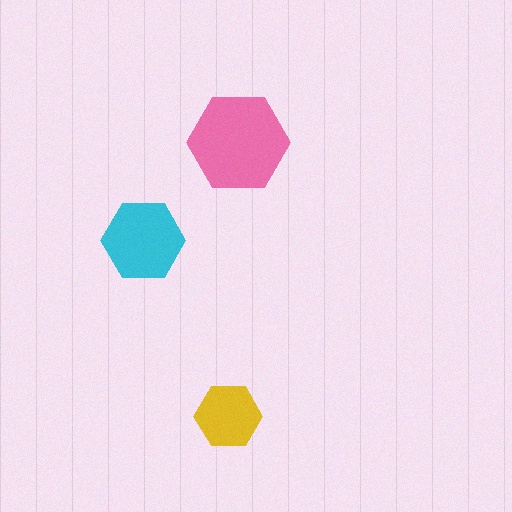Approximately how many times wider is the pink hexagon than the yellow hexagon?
About 1.5 times wider.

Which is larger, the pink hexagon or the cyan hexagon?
The pink one.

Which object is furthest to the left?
The cyan hexagon is leftmost.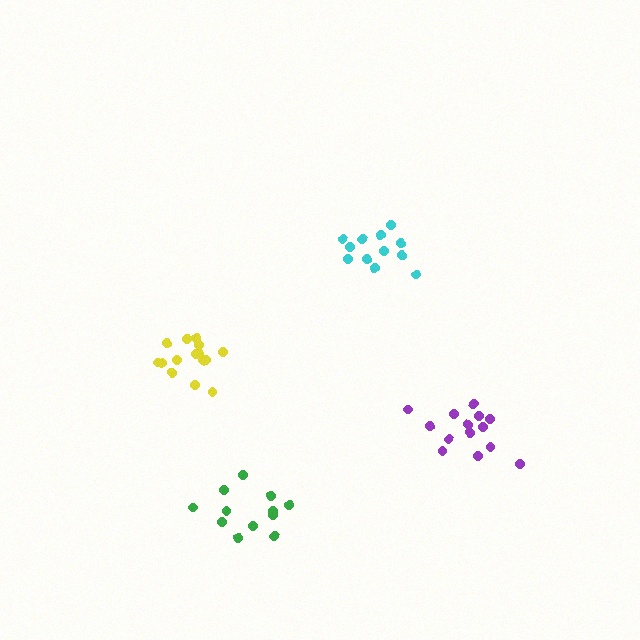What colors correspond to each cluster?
The clusters are colored: cyan, green, yellow, purple.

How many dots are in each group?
Group 1: 12 dots, Group 2: 12 dots, Group 3: 15 dots, Group 4: 14 dots (53 total).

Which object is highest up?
The cyan cluster is topmost.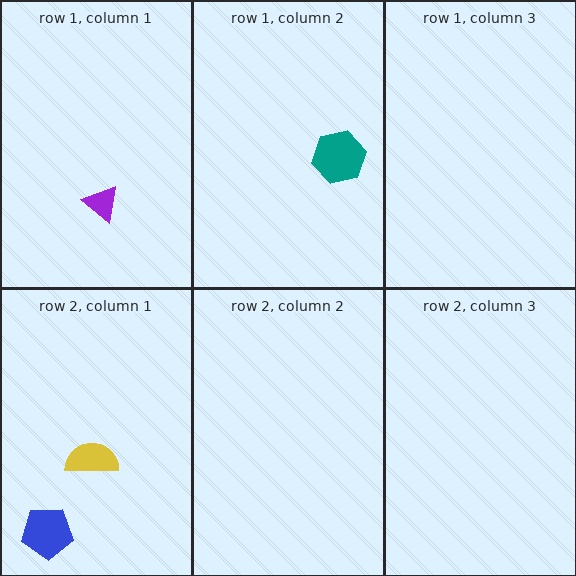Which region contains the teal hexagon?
The row 1, column 2 region.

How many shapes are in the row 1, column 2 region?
1.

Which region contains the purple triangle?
The row 1, column 1 region.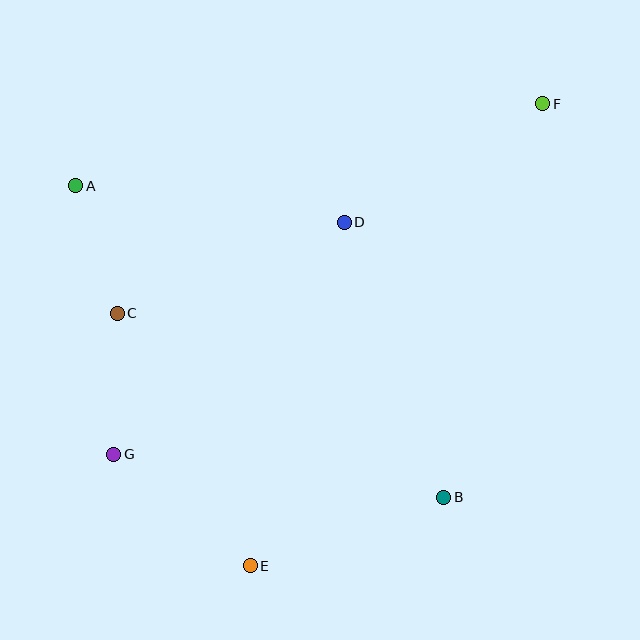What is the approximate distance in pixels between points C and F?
The distance between C and F is approximately 474 pixels.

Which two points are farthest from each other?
Points F and G are farthest from each other.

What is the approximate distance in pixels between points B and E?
The distance between B and E is approximately 205 pixels.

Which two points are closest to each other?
Points A and C are closest to each other.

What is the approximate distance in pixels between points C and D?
The distance between C and D is approximately 245 pixels.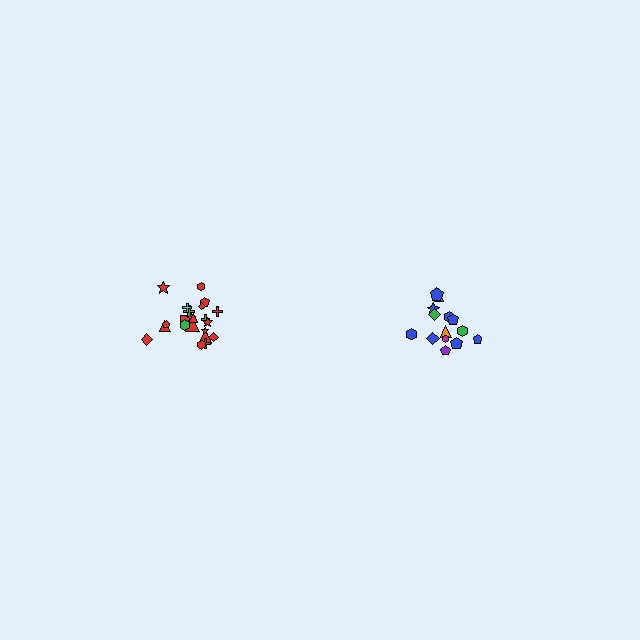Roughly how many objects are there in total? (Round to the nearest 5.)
Roughly 35 objects in total.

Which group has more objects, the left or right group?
The left group.